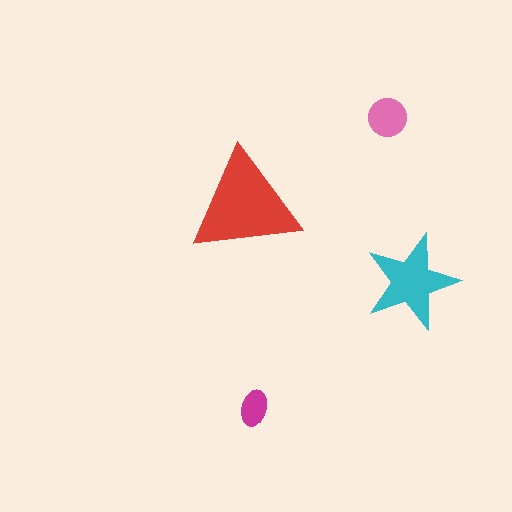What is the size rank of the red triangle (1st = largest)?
1st.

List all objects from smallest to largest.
The magenta ellipse, the pink circle, the cyan star, the red triangle.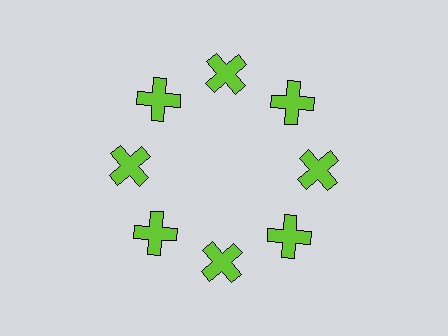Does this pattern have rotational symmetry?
Yes, this pattern has 8-fold rotational symmetry. It looks the same after rotating 45 degrees around the center.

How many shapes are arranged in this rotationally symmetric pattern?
There are 8 shapes, arranged in 8 groups of 1.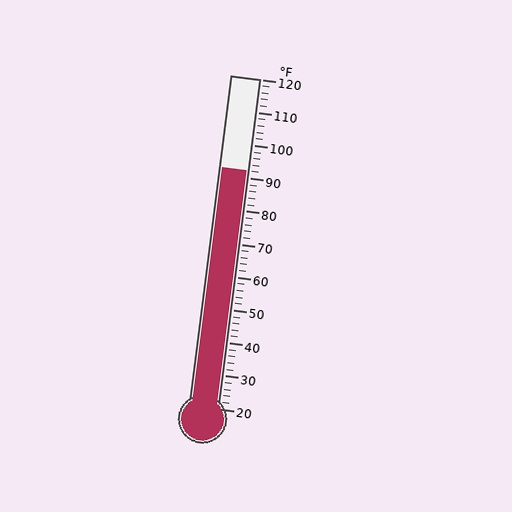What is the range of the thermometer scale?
The thermometer scale ranges from 20°F to 120°F.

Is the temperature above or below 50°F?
The temperature is above 50°F.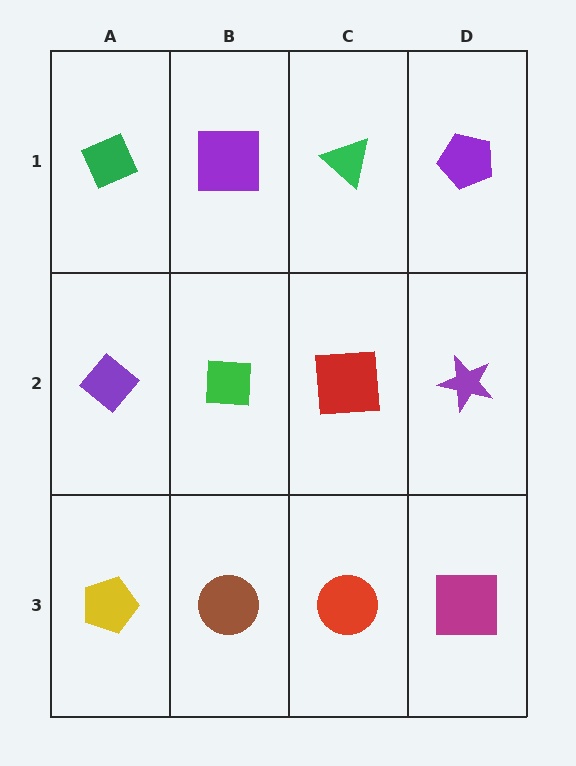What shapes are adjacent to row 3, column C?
A red square (row 2, column C), a brown circle (row 3, column B), a magenta square (row 3, column D).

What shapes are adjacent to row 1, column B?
A green square (row 2, column B), a green diamond (row 1, column A), a green triangle (row 1, column C).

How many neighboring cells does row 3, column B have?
3.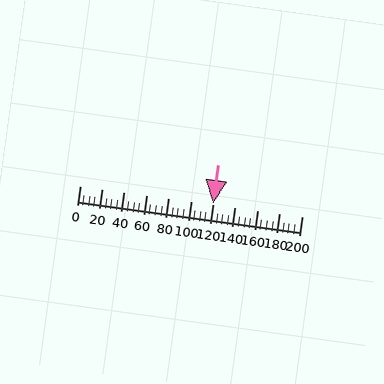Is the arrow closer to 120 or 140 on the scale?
The arrow is closer to 120.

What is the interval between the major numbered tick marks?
The major tick marks are spaced 20 units apart.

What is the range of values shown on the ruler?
The ruler shows values from 0 to 200.